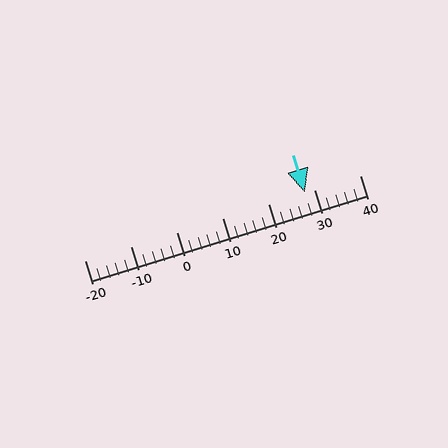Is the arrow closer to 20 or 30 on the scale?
The arrow is closer to 30.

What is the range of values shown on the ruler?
The ruler shows values from -20 to 40.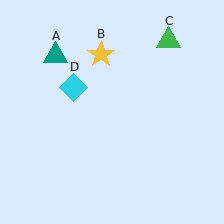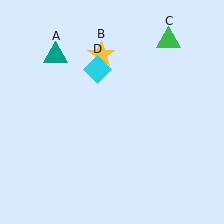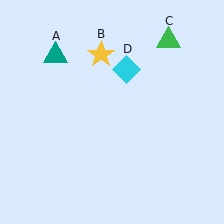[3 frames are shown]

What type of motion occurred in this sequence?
The cyan diamond (object D) rotated clockwise around the center of the scene.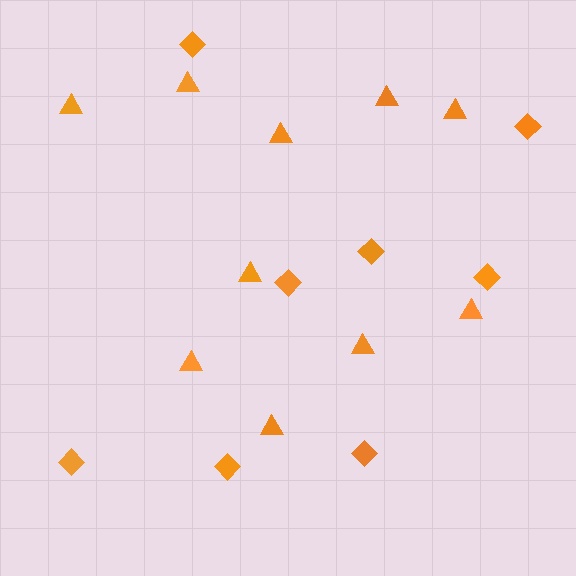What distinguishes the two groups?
There are 2 groups: one group of diamonds (8) and one group of triangles (10).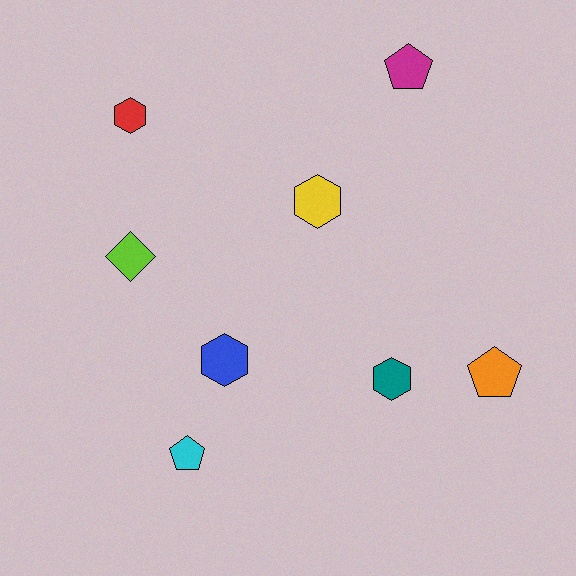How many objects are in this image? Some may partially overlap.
There are 8 objects.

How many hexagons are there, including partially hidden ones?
There are 4 hexagons.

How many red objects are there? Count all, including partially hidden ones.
There is 1 red object.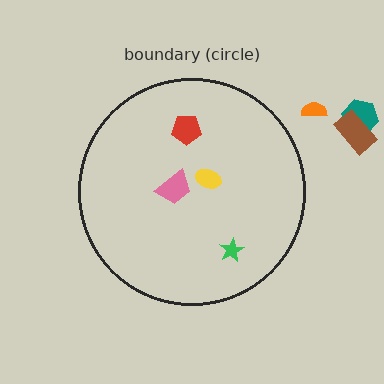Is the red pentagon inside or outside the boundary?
Inside.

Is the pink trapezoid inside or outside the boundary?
Inside.